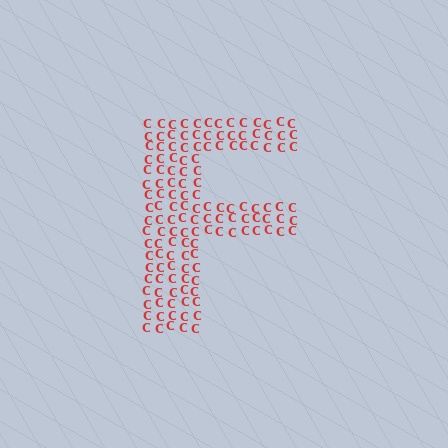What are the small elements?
The small elements are letter C's.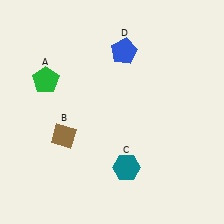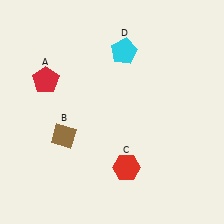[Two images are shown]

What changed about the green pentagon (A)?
In Image 1, A is green. In Image 2, it changed to red.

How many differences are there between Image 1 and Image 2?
There are 3 differences between the two images.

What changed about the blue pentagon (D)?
In Image 1, D is blue. In Image 2, it changed to cyan.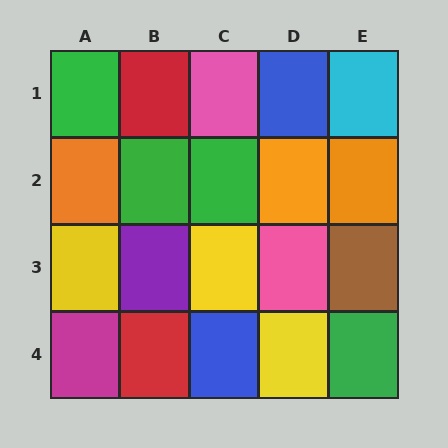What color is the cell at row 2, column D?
Orange.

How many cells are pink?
2 cells are pink.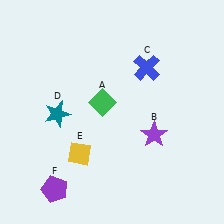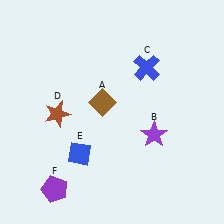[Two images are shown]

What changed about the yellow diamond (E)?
In Image 1, E is yellow. In Image 2, it changed to blue.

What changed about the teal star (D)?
In Image 1, D is teal. In Image 2, it changed to brown.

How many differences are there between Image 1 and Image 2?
There are 3 differences between the two images.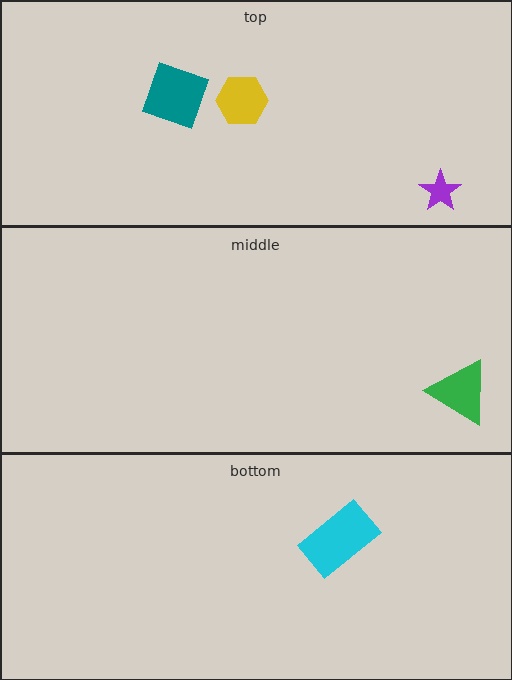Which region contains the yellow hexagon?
The top region.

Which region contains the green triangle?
The middle region.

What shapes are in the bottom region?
The cyan rectangle.